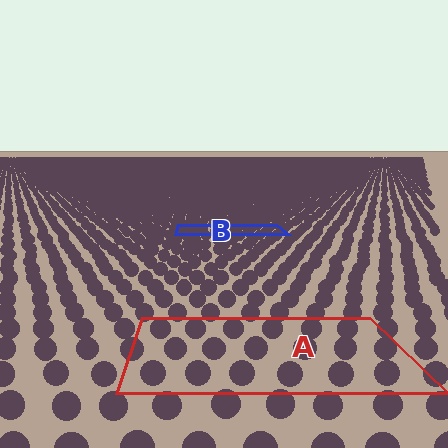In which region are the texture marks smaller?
The texture marks are smaller in region B, because it is farther away.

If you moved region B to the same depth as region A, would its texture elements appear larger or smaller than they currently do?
They would appear larger. At a closer depth, the same texture elements are projected at a bigger on-screen size.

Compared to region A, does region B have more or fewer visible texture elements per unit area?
Region B has more texture elements per unit area — they are packed more densely because it is farther away.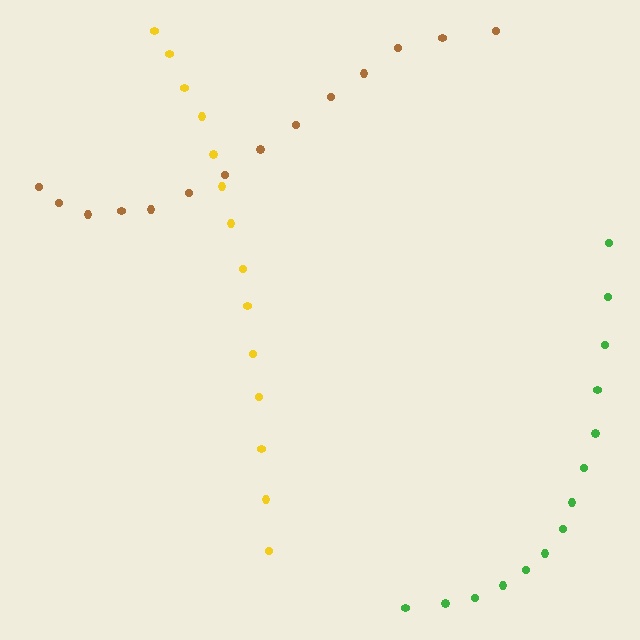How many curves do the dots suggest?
There are 3 distinct paths.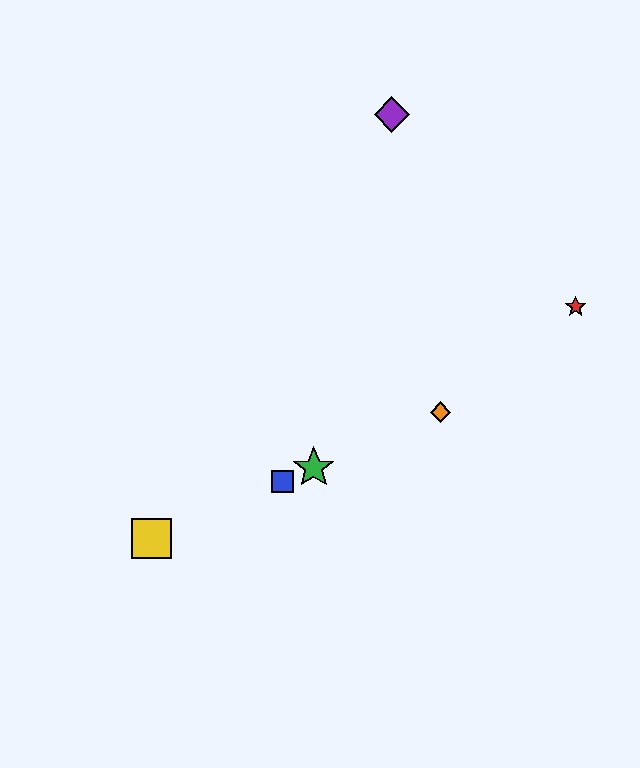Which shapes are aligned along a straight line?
The blue square, the green star, the yellow square, the orange diamond are aligned along a straight line.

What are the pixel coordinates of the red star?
The red star is at (576, 307).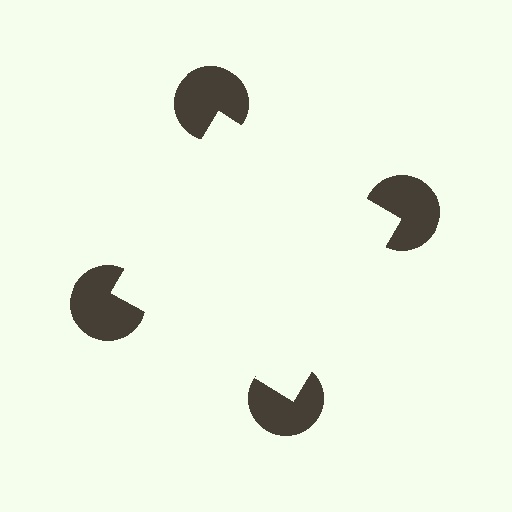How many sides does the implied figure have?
4 sides.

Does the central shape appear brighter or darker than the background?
It typically appears slightly brighter than the background, even though no actual brightness change is drawn.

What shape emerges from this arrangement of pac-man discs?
An illusory square — its edges are inferred from the aligned wedge cuts in the pac-man discs, not physically drawn.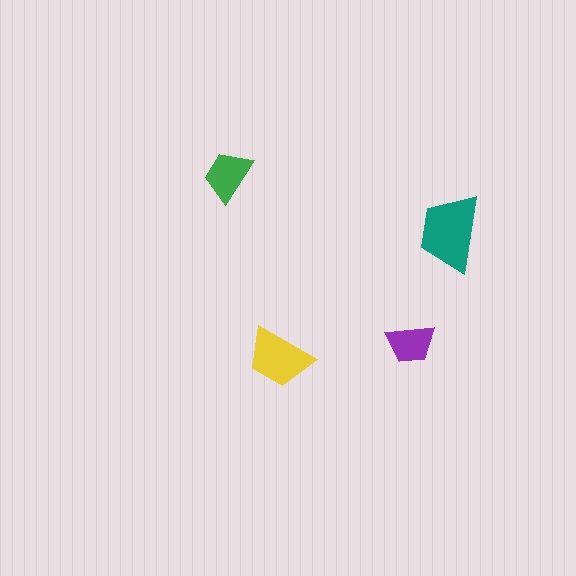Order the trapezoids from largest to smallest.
the teal one, the yellow one, the green one, the purple one.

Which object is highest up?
The green trapezoid is topmost.